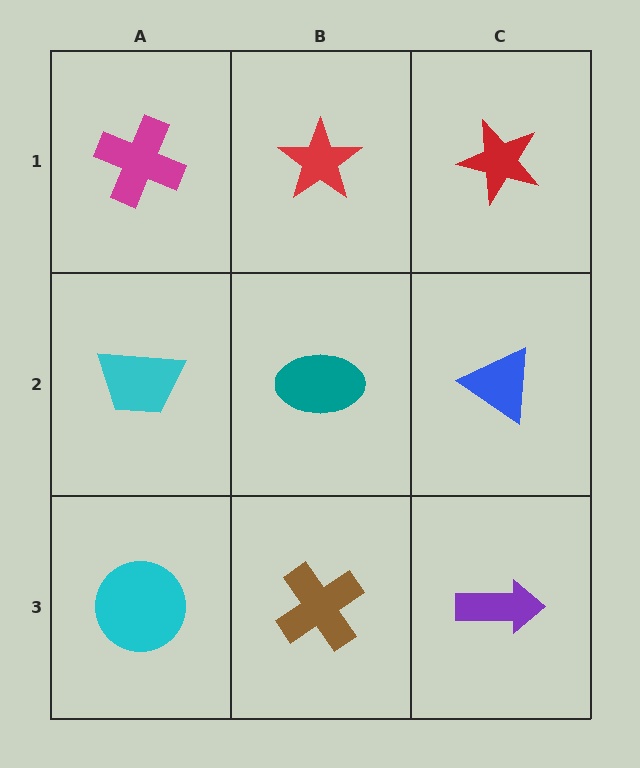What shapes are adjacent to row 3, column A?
A cyan trapezoid (row 2, column A), a brown cross (row 3, column B).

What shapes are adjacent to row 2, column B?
A red star (row 1, column B), a brown cross (row 3, column B), a cyan trapezoid (row 2, column A), a blue triangle (row 2, column C).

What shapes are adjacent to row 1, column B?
A teal ellipse (row 2, column B), a magenta cross (row 1, column A), a red star (row 1, column C).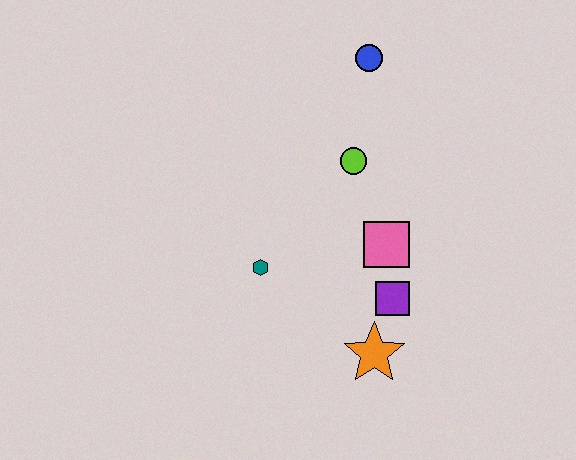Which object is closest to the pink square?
The purple square is closest to the pink square.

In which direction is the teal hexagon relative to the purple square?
The teal hexagon is to the left of the purple square.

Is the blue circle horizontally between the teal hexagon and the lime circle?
No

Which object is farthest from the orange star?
The blue circle is farthest from the orange star.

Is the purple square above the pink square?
No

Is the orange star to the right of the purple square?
No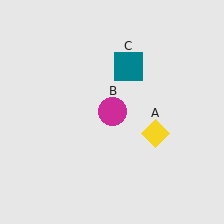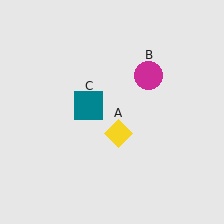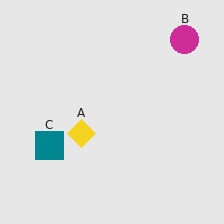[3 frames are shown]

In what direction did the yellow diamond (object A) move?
The yellow diamond (object A) moved left.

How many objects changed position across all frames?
3 objects changed position: yellow diamond (object A), magenta circle (object B), teal square (object C).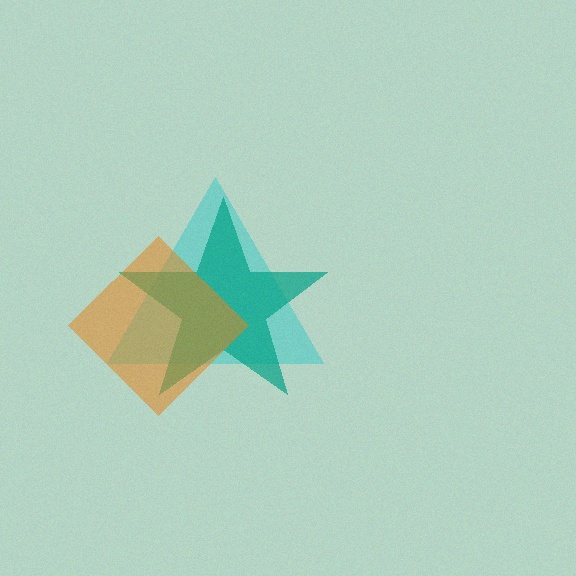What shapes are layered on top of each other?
The layered shapes are: a cyan triangle, a teal star, an orange diamond.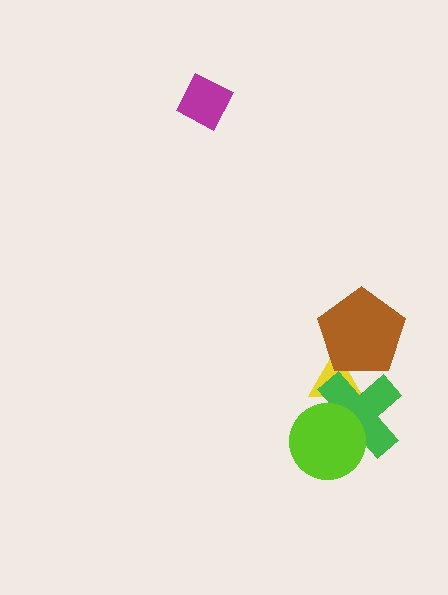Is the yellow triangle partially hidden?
Yes, it is partially covered by another shape.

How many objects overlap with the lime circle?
2 objects overlap with the lime circle.